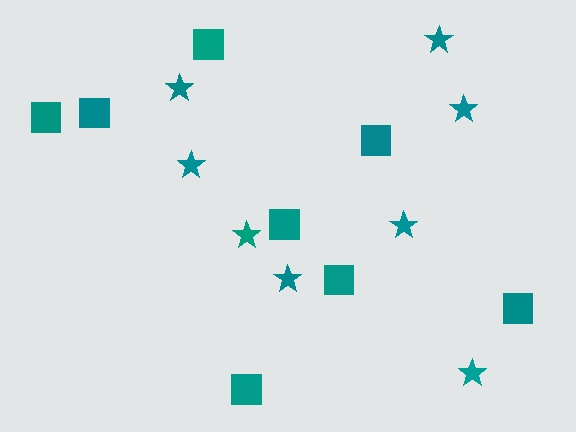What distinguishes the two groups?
There are 2 groups: one group of squares (8) and one group of stars (8).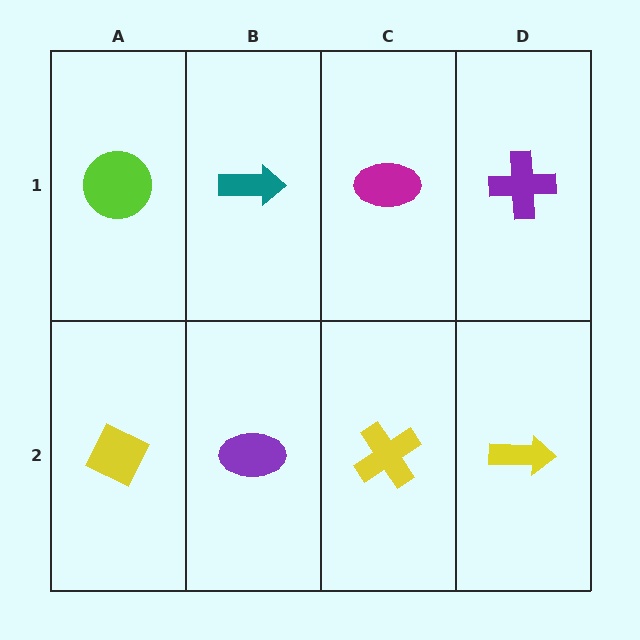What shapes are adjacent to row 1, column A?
A yellow diamond (row 2, column A), a teal arrow (row 1, column B).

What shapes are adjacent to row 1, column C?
A yellow cross (row 2, column C), a teal arrow (row 1, column B), a purple cross (row 1, column D).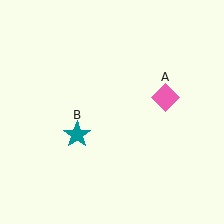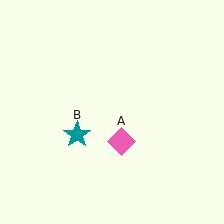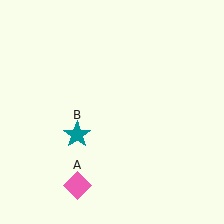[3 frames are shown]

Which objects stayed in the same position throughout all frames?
Teal star (object B) remained stationary.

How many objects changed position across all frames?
1 object changed position: pink diamond (object A).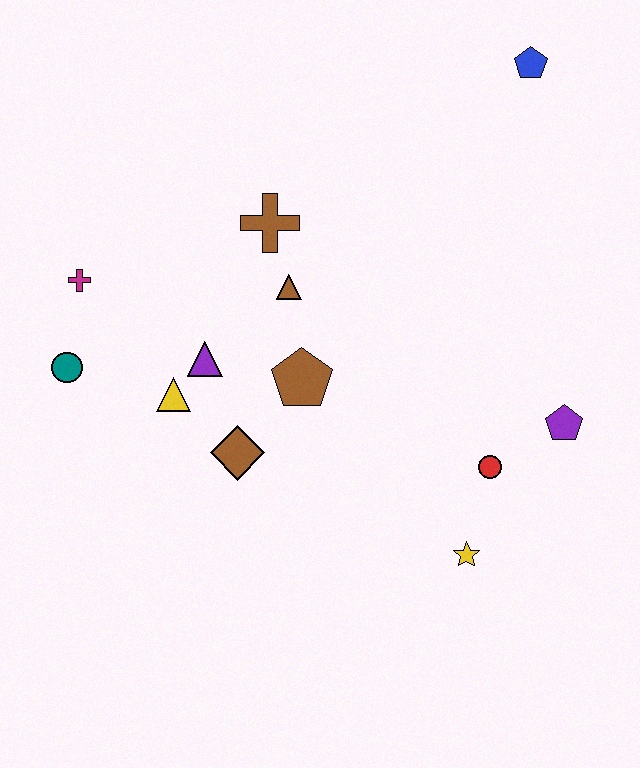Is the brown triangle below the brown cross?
Yes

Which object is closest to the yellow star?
The red circle is closest to the yellow star.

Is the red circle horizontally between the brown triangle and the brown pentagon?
No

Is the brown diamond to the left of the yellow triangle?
No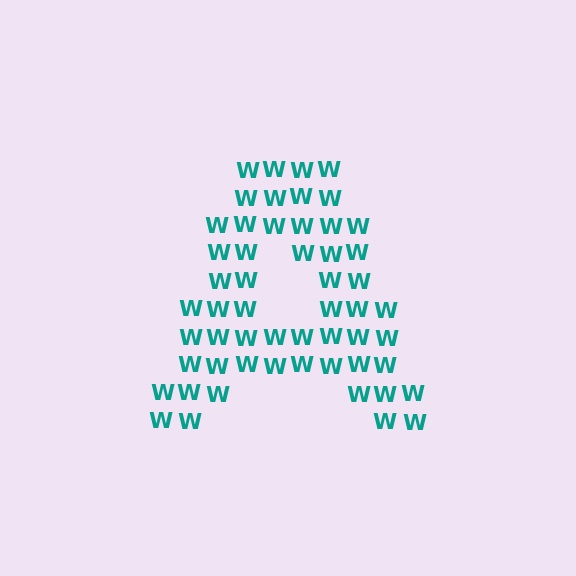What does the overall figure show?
The overall figure shows the letter A.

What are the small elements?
The small elements are letter W's.